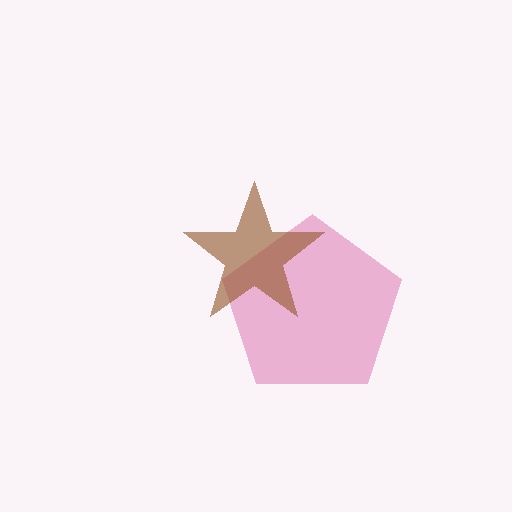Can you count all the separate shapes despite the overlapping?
Yes, there are 2 separate shapes.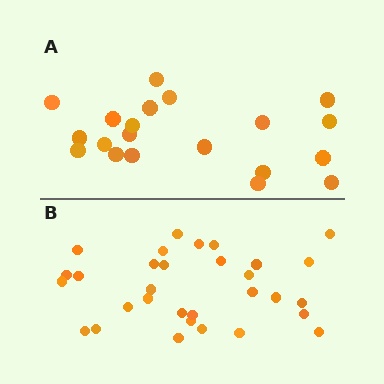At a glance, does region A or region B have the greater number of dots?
Region B (the bottom region) has more dots.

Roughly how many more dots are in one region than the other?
Region B has roughly 12 or so more dots than region A.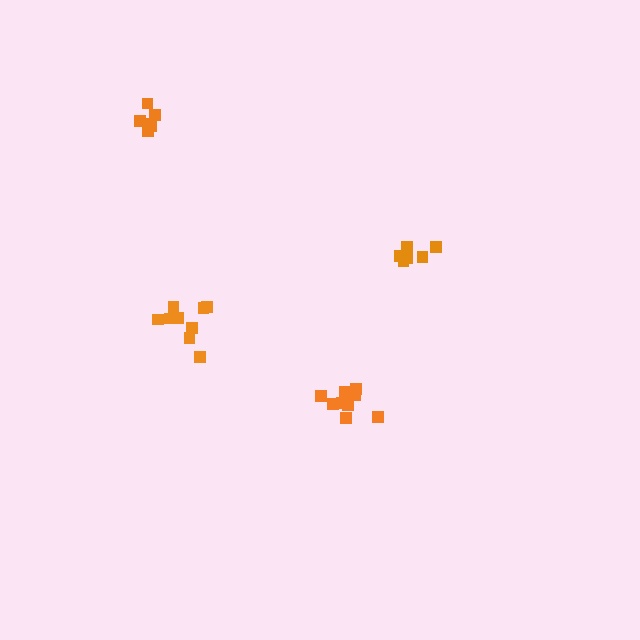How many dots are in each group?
Group 1: 6 dots, Group 2: 11 dots, Group 3: 9 dots, Group 4: 6 dots (32 total).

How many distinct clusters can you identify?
There are 4 distinct clusters.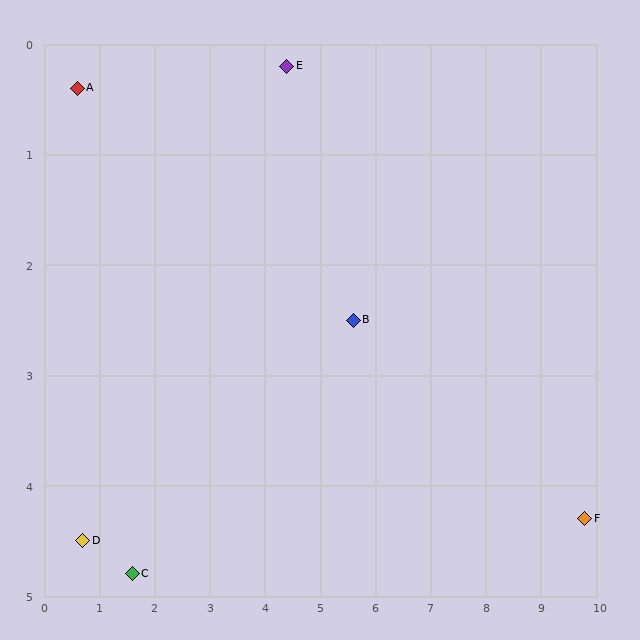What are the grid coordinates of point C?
Point C is at approximately (1.6, 4.8).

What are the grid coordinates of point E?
Point E is at approximately (4.4, 0.2).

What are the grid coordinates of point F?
Point F is at approximately (9.8, 4.3).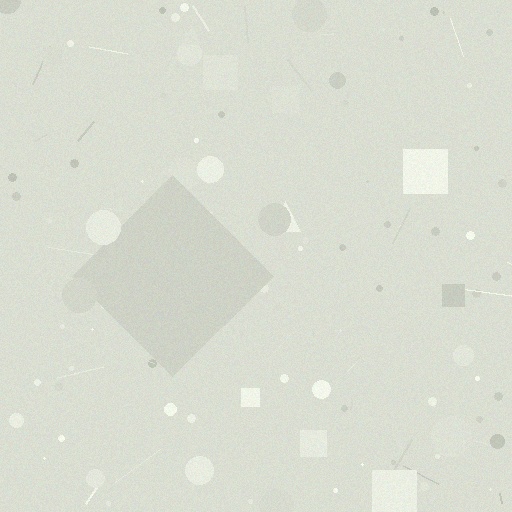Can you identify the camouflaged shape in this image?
The camouflaged shape is a diamond.